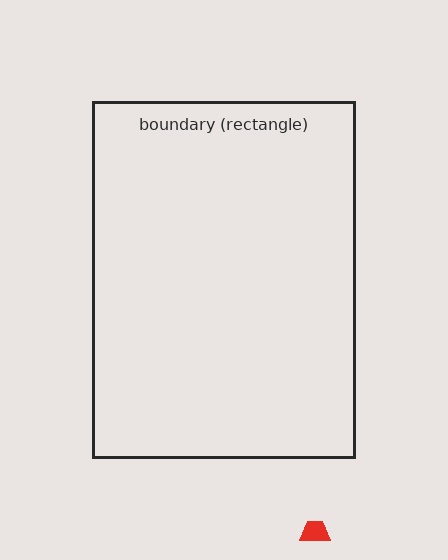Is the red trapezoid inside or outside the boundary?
Outside.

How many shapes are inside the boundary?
0 inside, 1 outside.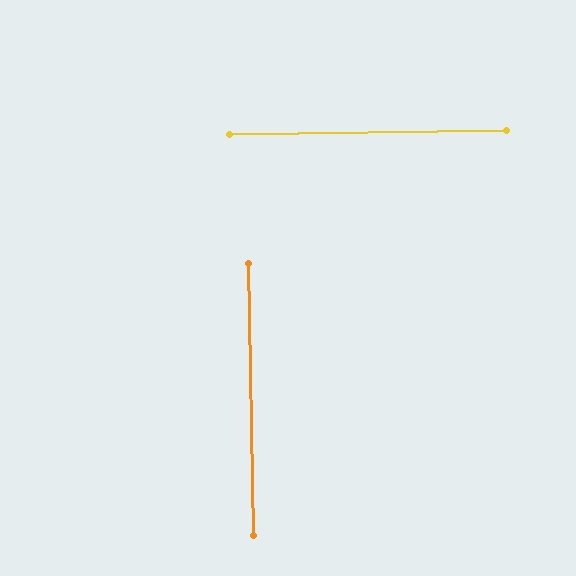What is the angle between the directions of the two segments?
Approximately 90 degrees.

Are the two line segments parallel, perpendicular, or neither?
Perpendicular — they meet at approximately 90°.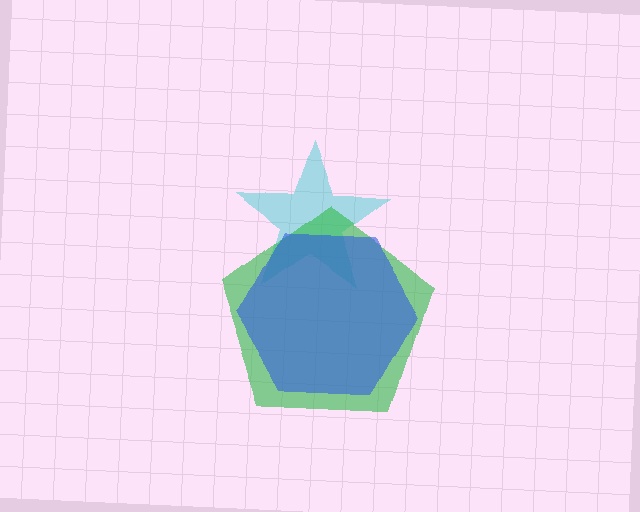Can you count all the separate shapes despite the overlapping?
Yes, there are 3 separate shapes.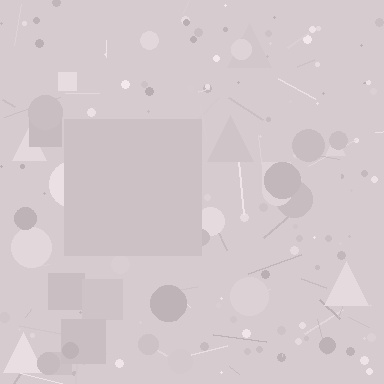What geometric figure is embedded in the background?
A square is embedded in the background.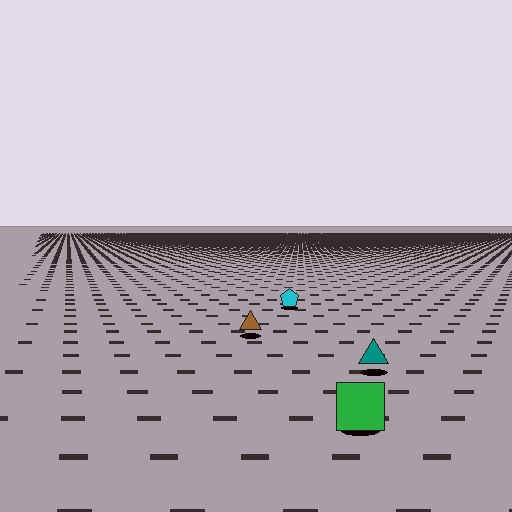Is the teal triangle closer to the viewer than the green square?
No. The green square is closer — you can tell from the texture gradient: the ground texture is coarser near it.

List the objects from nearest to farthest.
From nearest to farthest: the green square, the teal triangle, the brown triangle, the cyan pentagon.